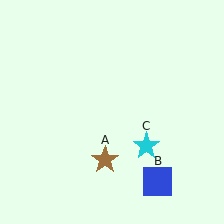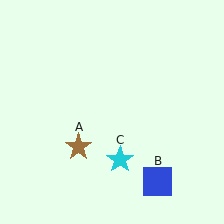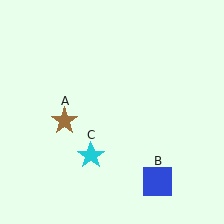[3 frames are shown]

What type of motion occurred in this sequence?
The brown star (object A), cyan star (object C) rotated clockwise around the center of the scene.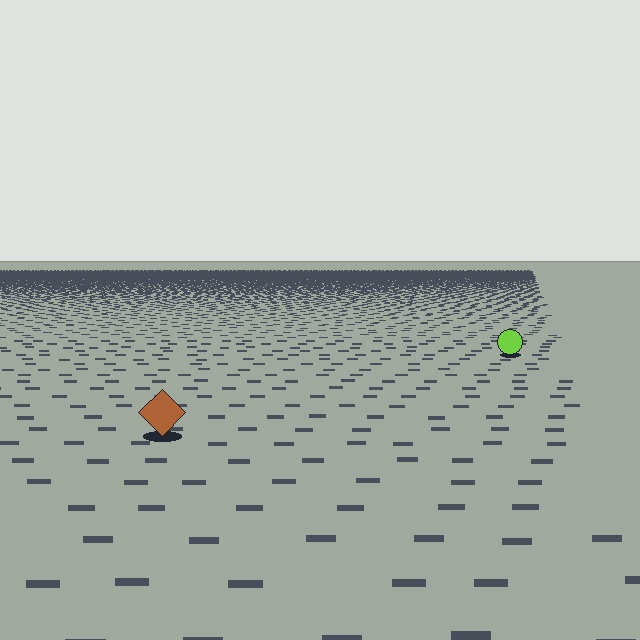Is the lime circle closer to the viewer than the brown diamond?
No. The brown diamond is closer — you can tell from the texture gradient: the ground texture is coarser near it.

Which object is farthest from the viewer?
The lime circle is farthest from the viewer. It appears smaller and the ground texture around it is denser.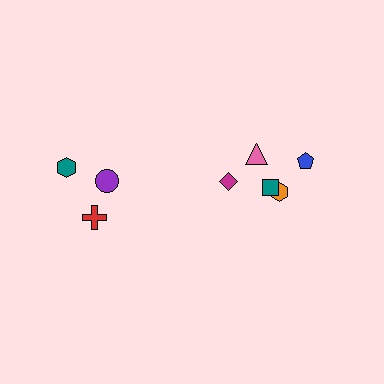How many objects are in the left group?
There are 3 objects.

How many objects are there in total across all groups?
There are 8 objects.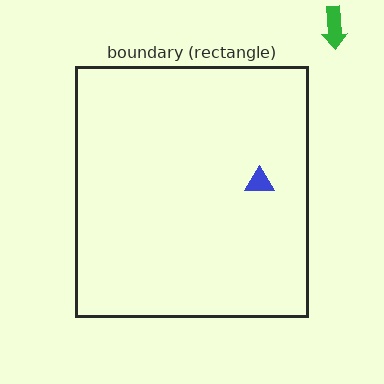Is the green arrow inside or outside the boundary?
Outside.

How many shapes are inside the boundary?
1 inside, 1 outside.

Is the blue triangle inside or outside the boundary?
Inside.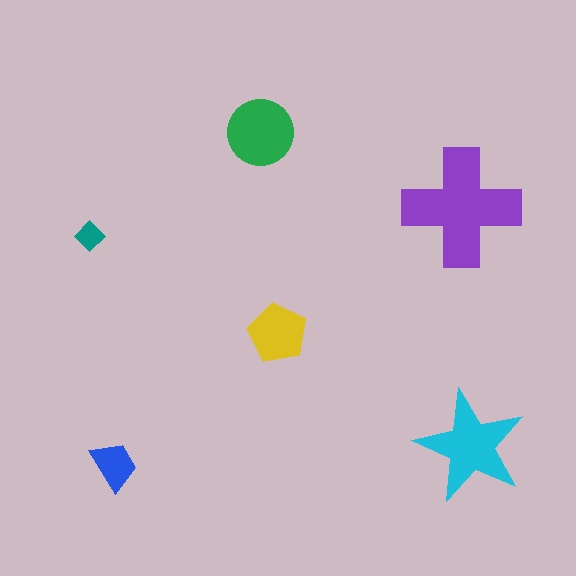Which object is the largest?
The purple cross.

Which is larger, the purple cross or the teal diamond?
The purple cross.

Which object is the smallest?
The teal diamond.